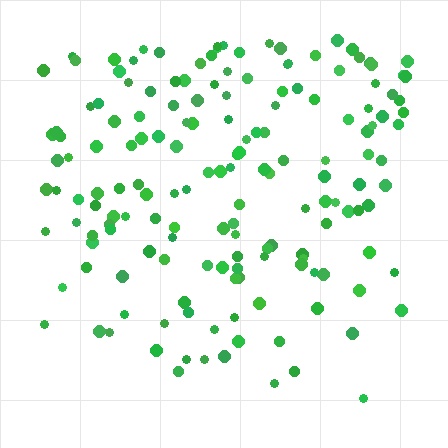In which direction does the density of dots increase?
From bottom to top, with the top side densest.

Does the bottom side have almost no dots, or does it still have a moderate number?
Still a moderate number, just noticeably fewer than the top.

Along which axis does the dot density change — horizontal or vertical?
Vertical.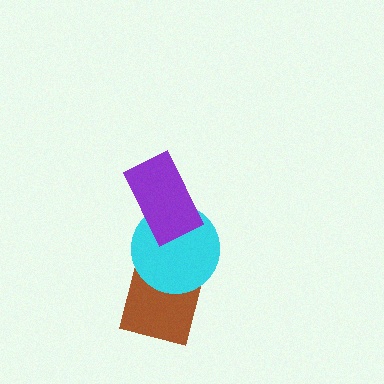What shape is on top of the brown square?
The cyan circle is on top of the brown square.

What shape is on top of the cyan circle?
The purple rectangle is on top of the cyan circle.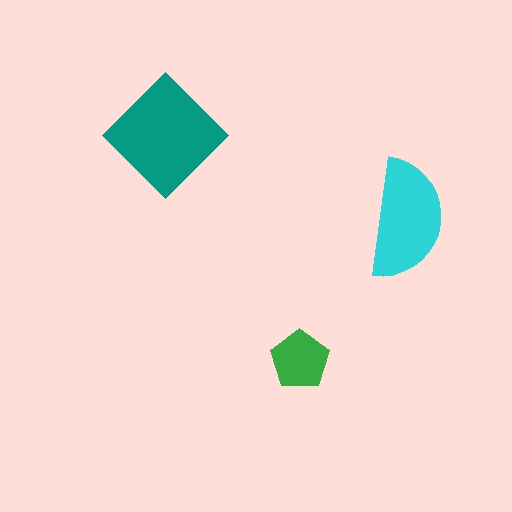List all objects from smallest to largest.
The green pentagon, the cyan semicircle, the teal diamond.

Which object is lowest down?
The green pentagon is bottommost.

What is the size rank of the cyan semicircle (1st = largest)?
2nd.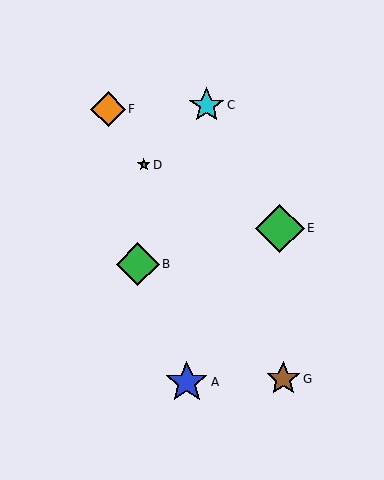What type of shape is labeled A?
Shape A is a blue star.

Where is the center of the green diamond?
The center of the green diamond is at (138, 264).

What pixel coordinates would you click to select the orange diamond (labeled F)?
Click at (108, 109) to select the orange diamond F.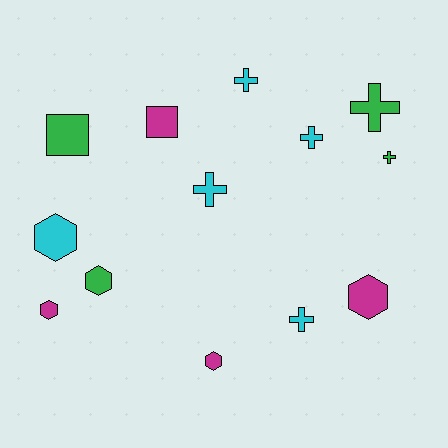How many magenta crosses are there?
There are no magenta crosses.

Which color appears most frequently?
Cyan, with 5 objects.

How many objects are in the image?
There are 13 objects.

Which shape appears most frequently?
Cross, with 6 objects.